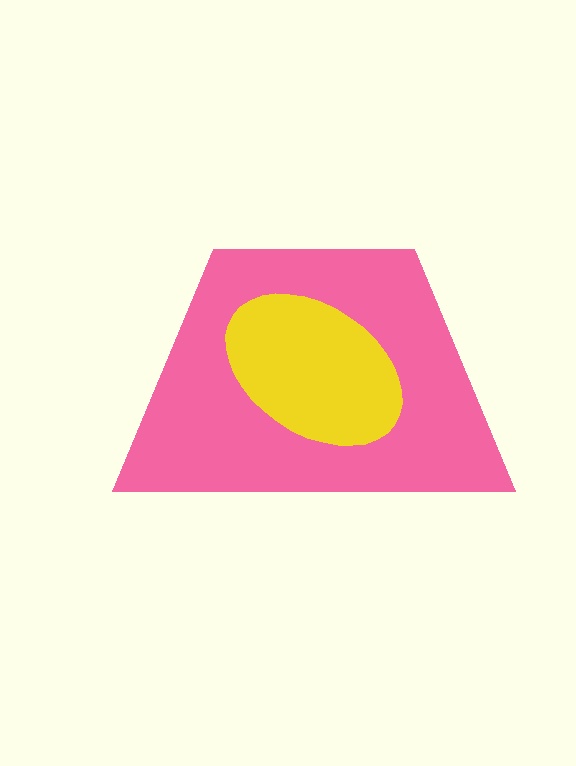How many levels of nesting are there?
2.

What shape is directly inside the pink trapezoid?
The yellow ellipse.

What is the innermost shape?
The yellow ellipse.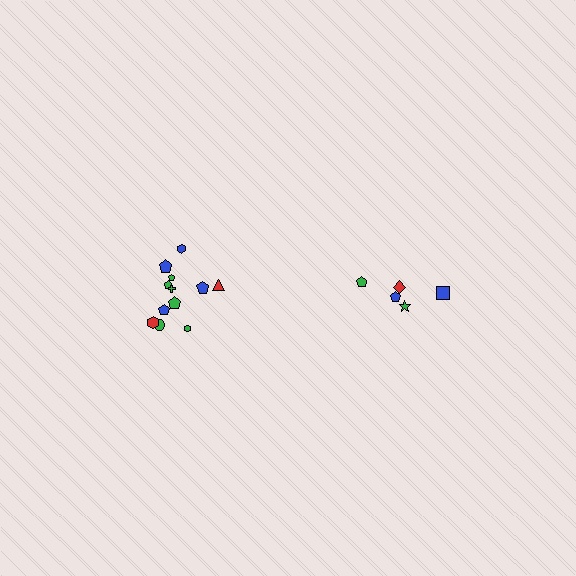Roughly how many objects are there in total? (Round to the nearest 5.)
Roughly 15 objects in total.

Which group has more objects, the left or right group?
The left group.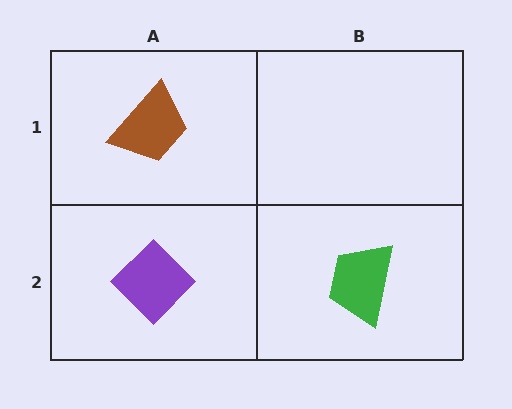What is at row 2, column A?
A purple diamond.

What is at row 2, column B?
A green trapezoid.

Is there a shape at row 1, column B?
No, that cell is empty.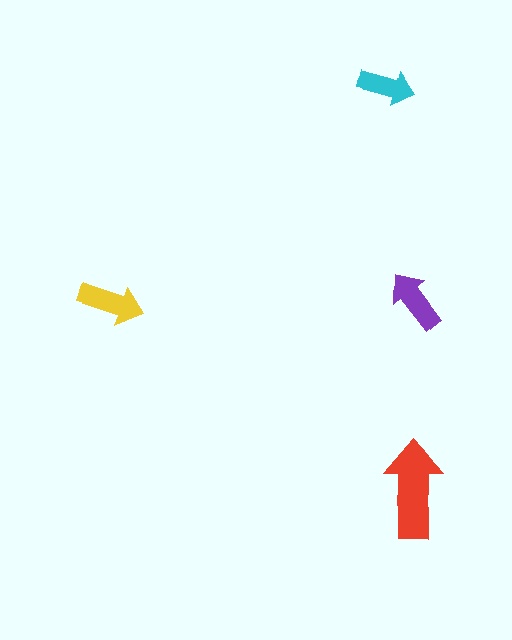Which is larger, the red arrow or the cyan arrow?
The red one.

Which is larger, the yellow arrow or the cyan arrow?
The yellow one.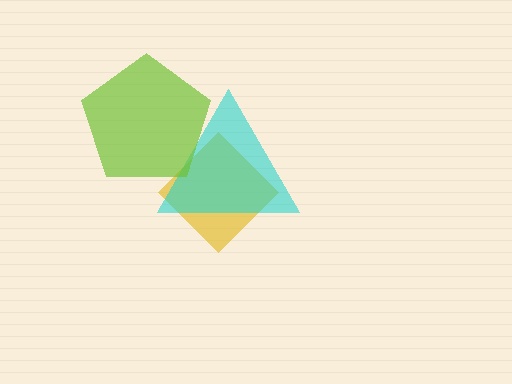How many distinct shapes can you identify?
There are 3 distinct shapes: a yellow diamond, a cyan triangle, a lime pentagon.